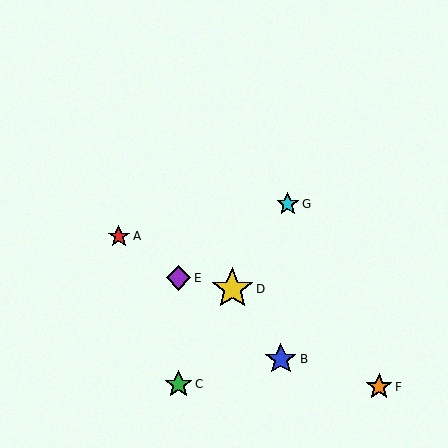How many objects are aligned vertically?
2 objects (C, E) are aligned vertically.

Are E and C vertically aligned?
Yes, both are at x≈179.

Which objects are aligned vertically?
Objects C, E are aligned vertically.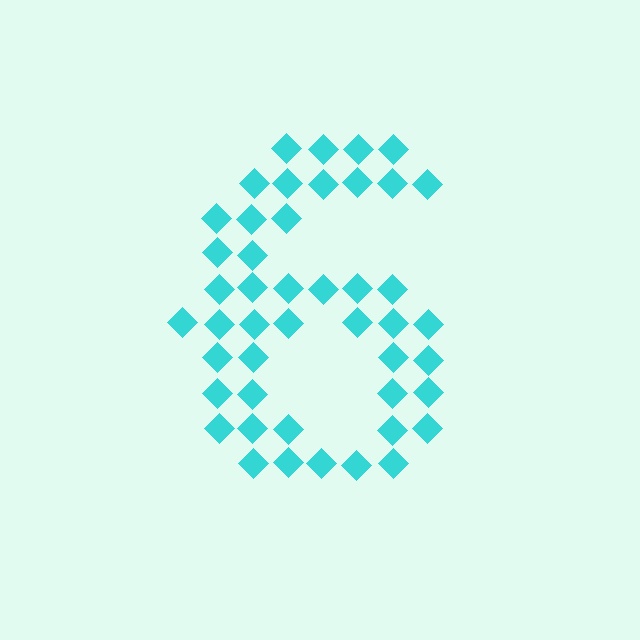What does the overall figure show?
The overall figure shows the digit 6.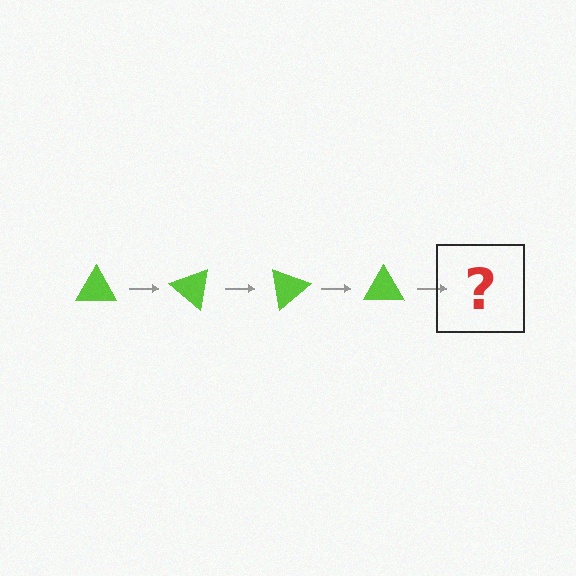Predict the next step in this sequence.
The next step is a lime triangle rotated 160 degrees.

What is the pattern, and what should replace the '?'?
The pattern is that the triangle rotates 40 degrees each step. The '?' should be a lime triangle rotated 160 degrees.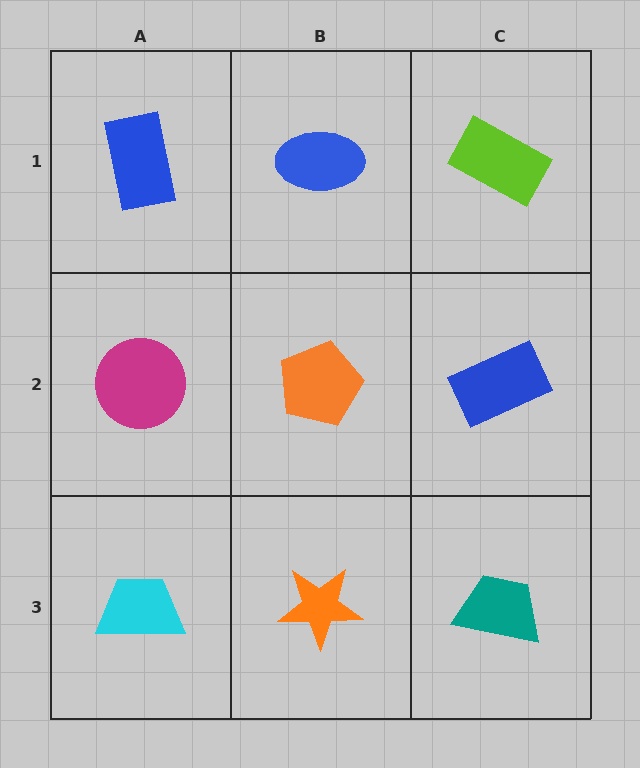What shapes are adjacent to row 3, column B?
An orange pentagon (row 2, column B), a cyan trapezoid (row 3, column A), a teal trapezoid (row 3, column C).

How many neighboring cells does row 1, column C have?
2.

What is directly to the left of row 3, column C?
An orange star.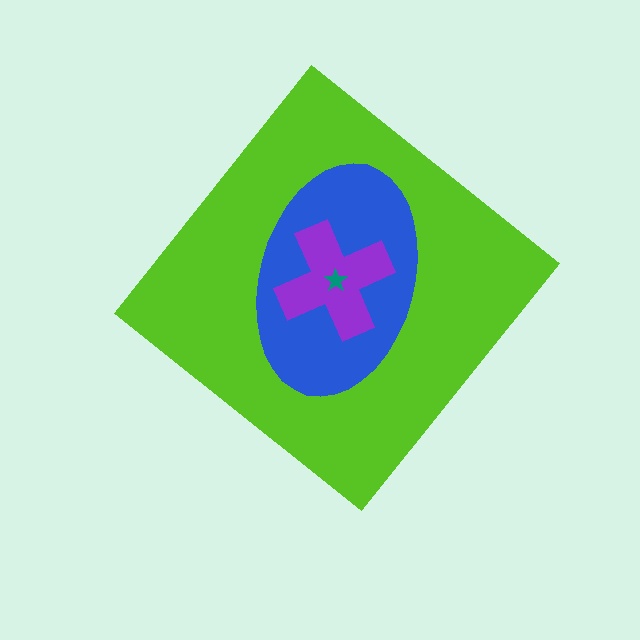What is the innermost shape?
The teal star.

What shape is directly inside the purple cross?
The teal star.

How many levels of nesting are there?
4.